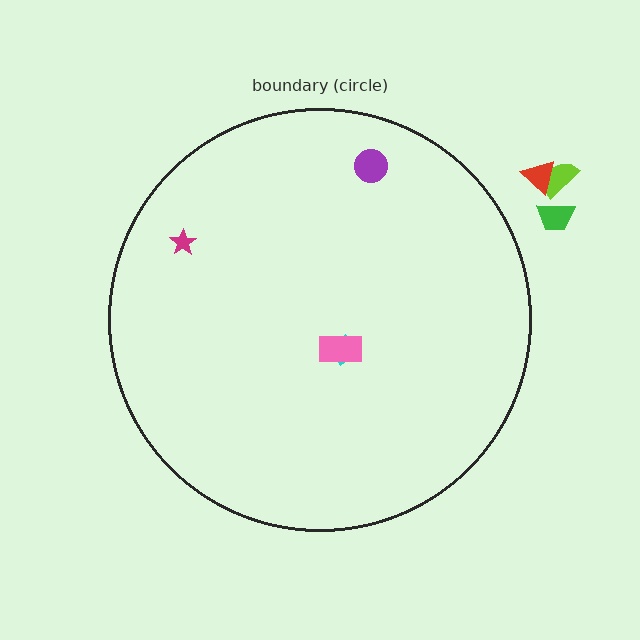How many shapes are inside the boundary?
4 inside, 3 outside.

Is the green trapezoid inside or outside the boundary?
Outside.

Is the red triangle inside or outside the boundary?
Outside.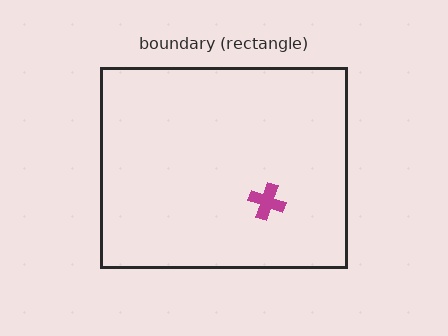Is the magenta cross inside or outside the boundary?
Inside.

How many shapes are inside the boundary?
1 inside, 0 outside.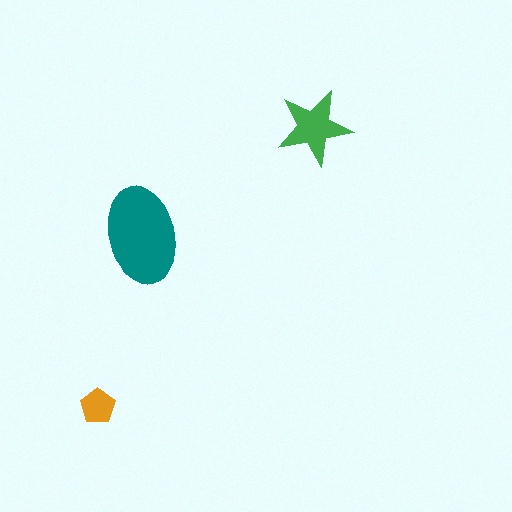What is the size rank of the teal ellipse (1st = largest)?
1st.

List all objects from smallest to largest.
The orange pentagon, the green star, the teal ellipse.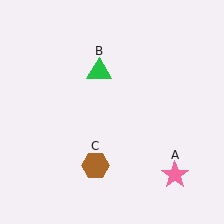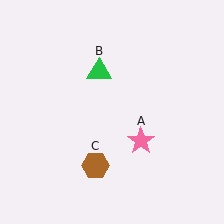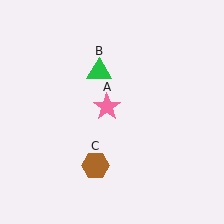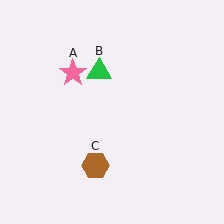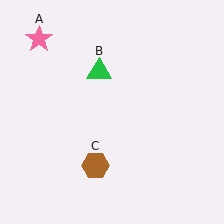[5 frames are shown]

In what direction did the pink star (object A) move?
The pink star (object A) moved up and to the left.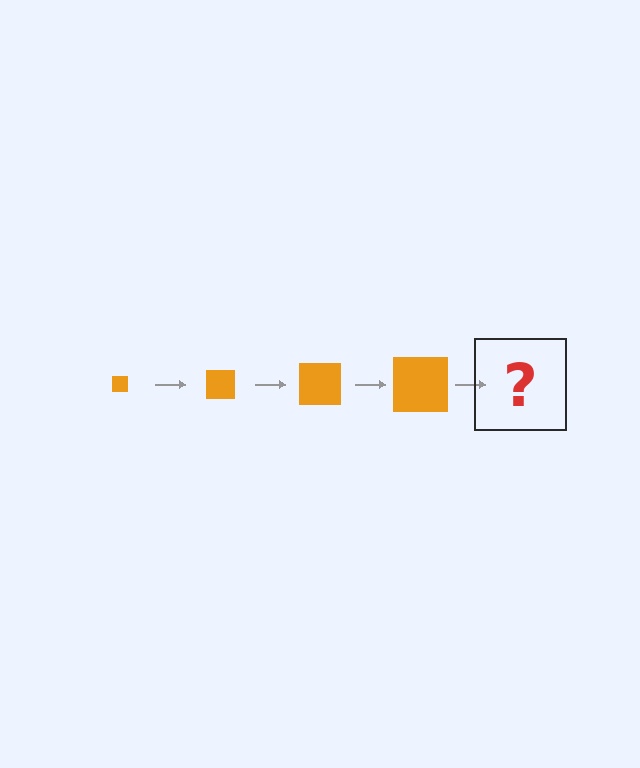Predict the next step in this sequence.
The next step is an orange square, larger than the previous one.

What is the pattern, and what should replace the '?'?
The pattern is that the square gets progressively larger each step. The '?' should be an orange square, larger than the previous one.